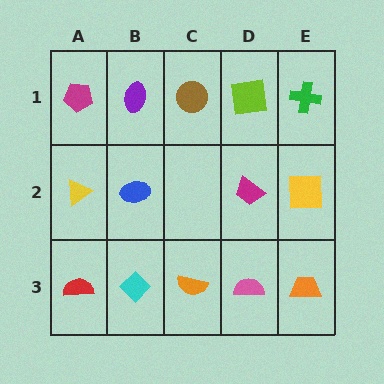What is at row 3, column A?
A red semicircle.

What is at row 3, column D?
A pink semicircle.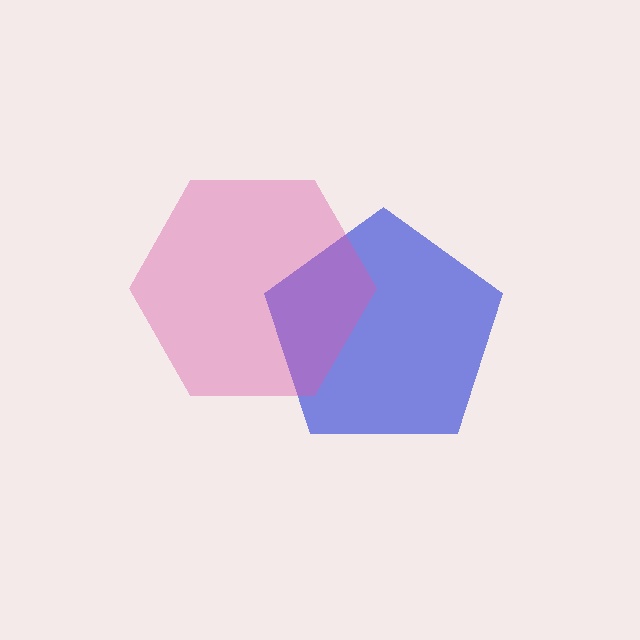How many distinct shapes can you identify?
There are 2 distinct shapes: a blue pentagon, a pink hexagon.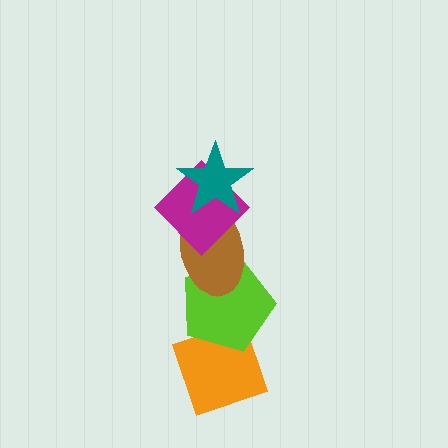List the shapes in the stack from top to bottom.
From top to bottom: the teal star, the magenta diamond, the brown ellipse, the lime pentagon, the orange diamond.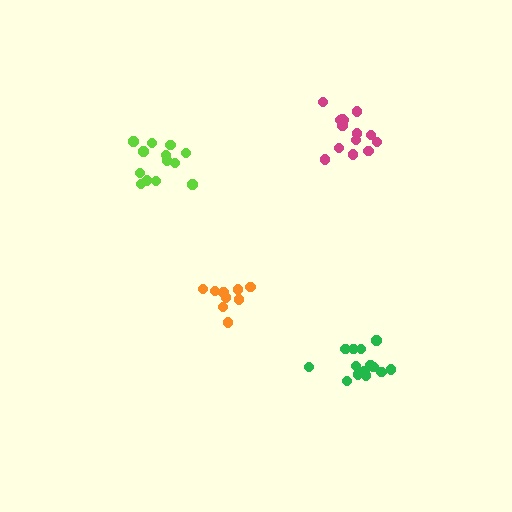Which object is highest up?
The magenta cluster is topmost.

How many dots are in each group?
Group 1: 14 dots, Group 2: 14 dots, Group 3: 13 dots, Group 4: 9 dots (50 total).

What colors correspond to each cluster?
The clusters are colored: green, magenta, lime, orange.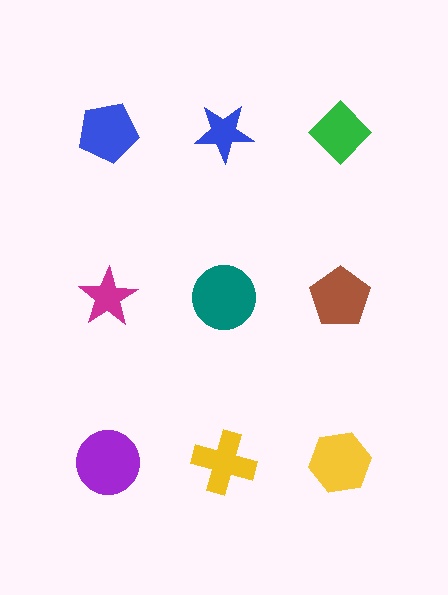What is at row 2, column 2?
A teal circle.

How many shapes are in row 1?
3 shapes.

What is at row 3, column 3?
A yellow hexagon.